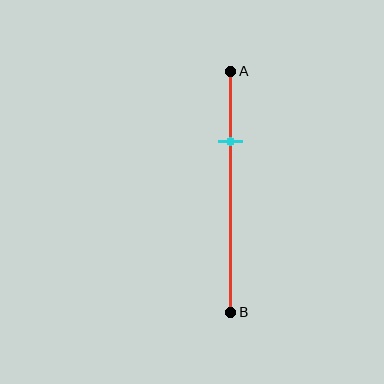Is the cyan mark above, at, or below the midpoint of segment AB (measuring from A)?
The cyan mark is above the midpoint of segment AB.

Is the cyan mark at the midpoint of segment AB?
No, the mark is at about 30% from A, not at the 50% midpoint.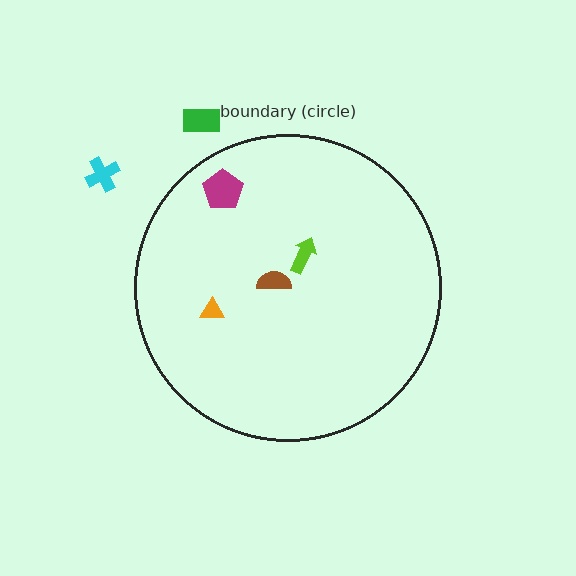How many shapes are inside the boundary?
4 inside, 2 outside.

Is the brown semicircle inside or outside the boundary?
Inside.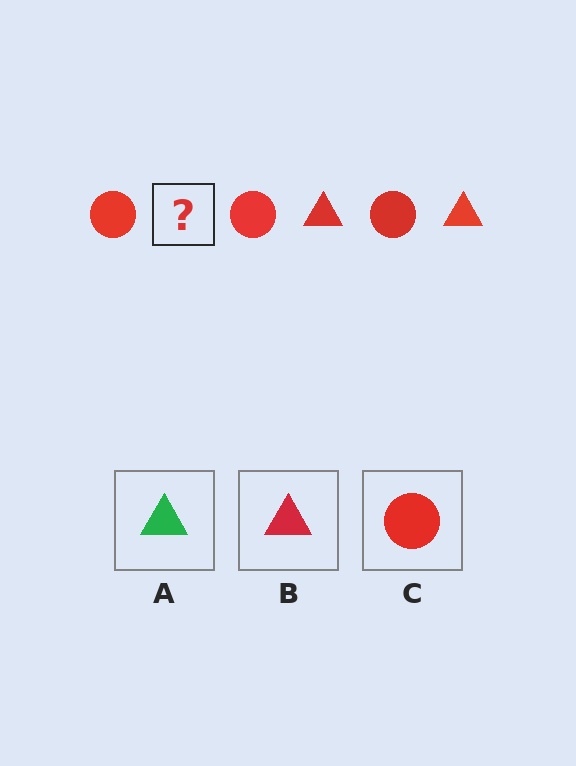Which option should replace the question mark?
Option B.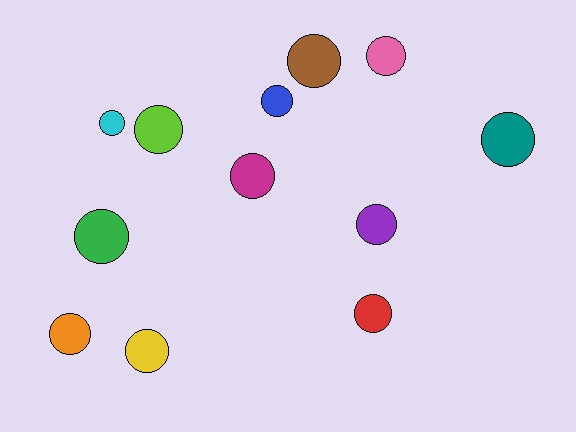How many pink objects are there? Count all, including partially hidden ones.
There is 1 pink object.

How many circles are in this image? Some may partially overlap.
There are 12 circles.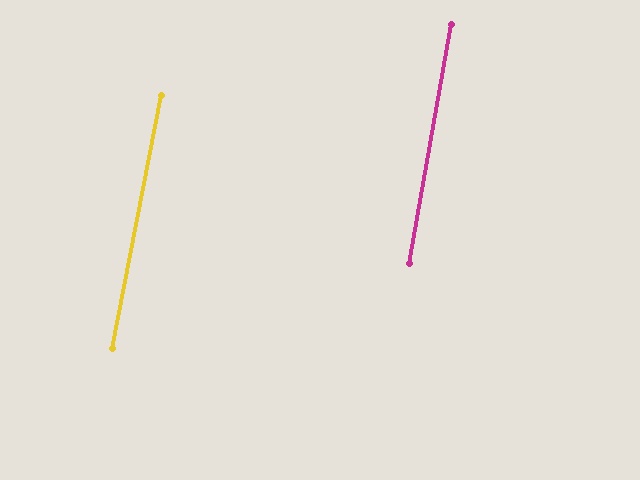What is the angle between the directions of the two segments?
Approximately 1 degree.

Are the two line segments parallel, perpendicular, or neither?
Parallel — their directions differ by only 1.0°.